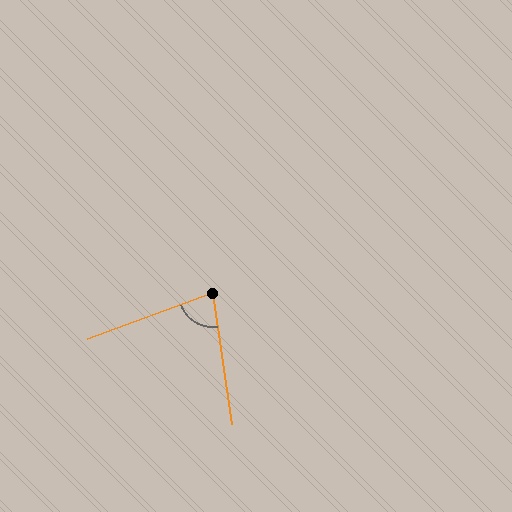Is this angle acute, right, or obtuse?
It is acute.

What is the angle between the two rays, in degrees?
Approximately 78 degrees.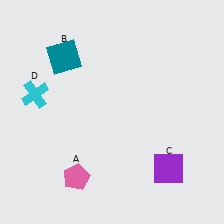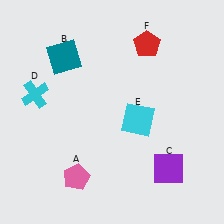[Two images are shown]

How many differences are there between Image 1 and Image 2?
There are 2 differences between the two images.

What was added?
A cyan square (E), a red pentagon (F) were added in Image 2.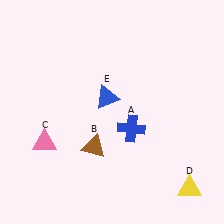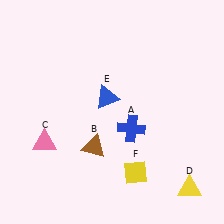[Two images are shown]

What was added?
A yellow diamond (F) was added in Image 2.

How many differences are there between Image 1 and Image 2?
There is 1 difference between the two images.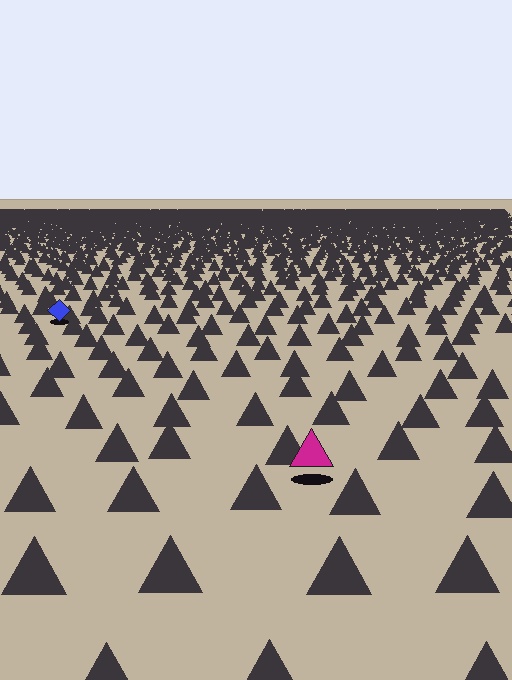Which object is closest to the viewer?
The magenta triangle is closest. The texture marks near it are larger and more spread out.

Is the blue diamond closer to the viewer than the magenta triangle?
No. The magenta triangle is closer — you can tell from the texture gradient: the ground texture is coarser near it.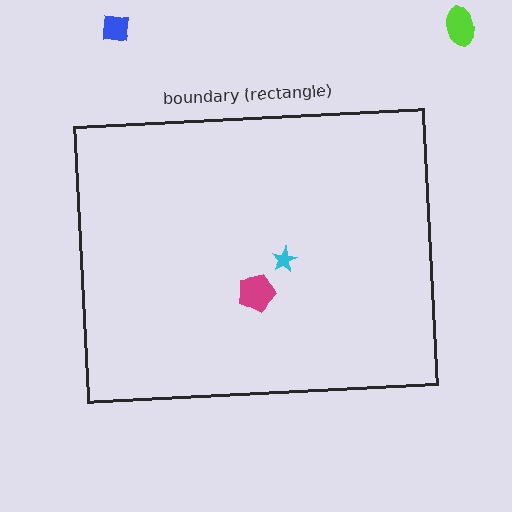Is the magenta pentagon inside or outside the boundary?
Inside.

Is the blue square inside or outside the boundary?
Outside.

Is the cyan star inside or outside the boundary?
Inside.